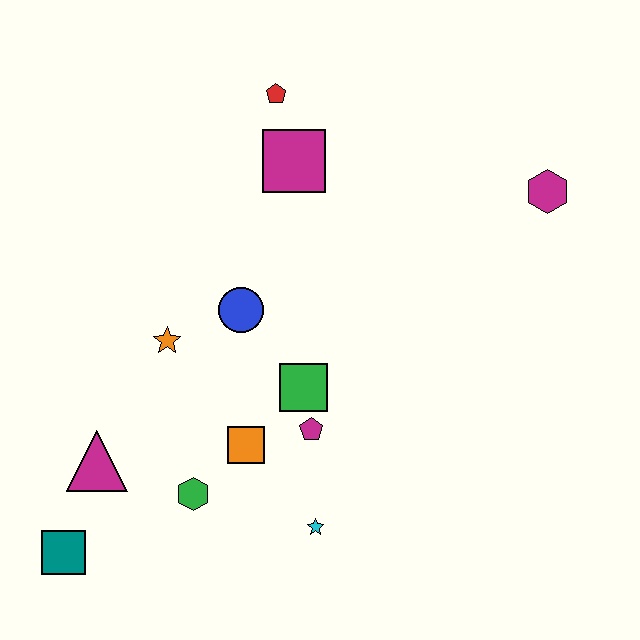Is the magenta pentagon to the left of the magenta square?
No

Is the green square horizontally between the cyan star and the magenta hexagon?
No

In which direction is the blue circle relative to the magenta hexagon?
The blue circle is to the left of the magenta hexagon.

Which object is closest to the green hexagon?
The orange square is closest to the green hexagon.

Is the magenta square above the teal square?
Yes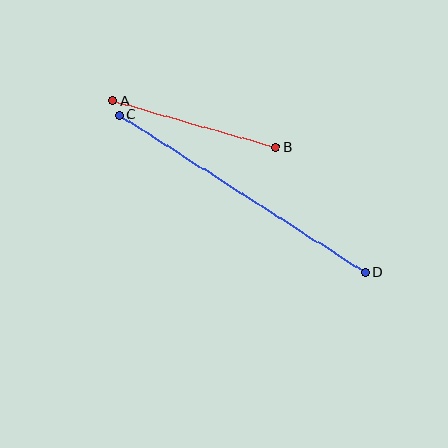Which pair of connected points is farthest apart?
Points C and D are farthest apart.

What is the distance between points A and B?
The distance is approximately 170 pixels.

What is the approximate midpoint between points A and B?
The midpoint is at approximately (194, 124) pixels.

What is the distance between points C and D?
The distance is approximately 292 pixels.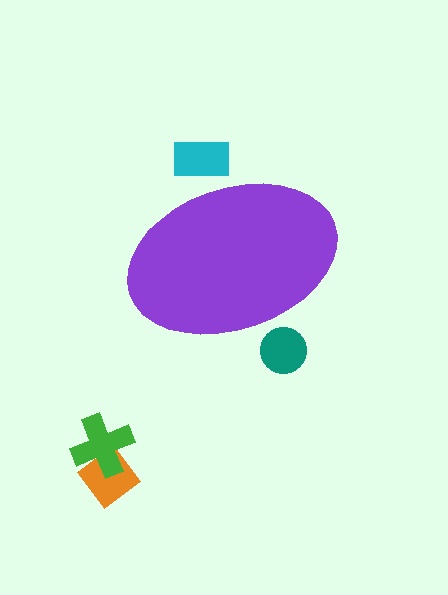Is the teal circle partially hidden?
Yes, the teal circle is partially hidden behind the purple ellipse.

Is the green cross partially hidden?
No, the green cross is fully visible.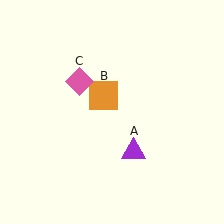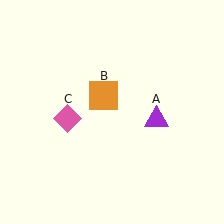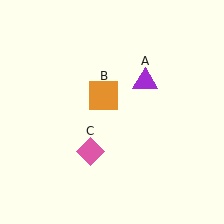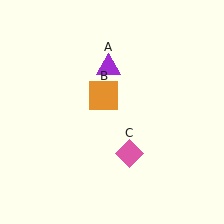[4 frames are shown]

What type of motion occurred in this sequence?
The purple triangle (object A), pink diamond (object C) rotated counterclockwise around the center of the scene.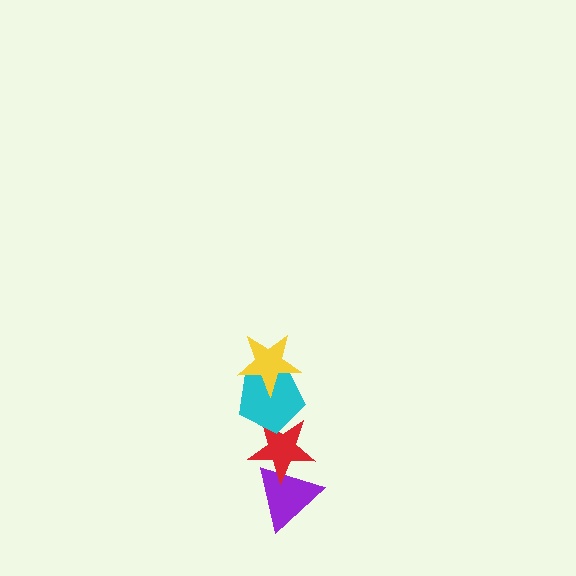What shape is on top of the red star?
The cyan pentagon is on top of the red star.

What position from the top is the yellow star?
The yellow star is 1st from the top.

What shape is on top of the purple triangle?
The red star is on top of the purple triangle.